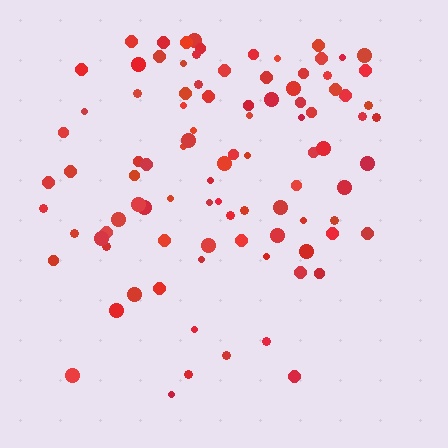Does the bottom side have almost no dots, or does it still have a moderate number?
Still a moderate number, just noticeably fewer than the top.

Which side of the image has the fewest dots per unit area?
The bottom.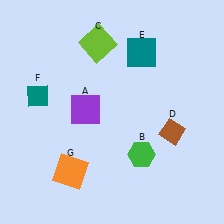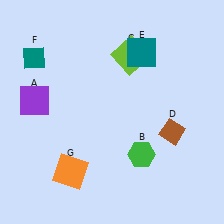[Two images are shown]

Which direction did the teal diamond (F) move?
The teal diamond (F) moved up.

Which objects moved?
The objects that moved are: the purple square (A), the lime square (C), the teal diamond (F).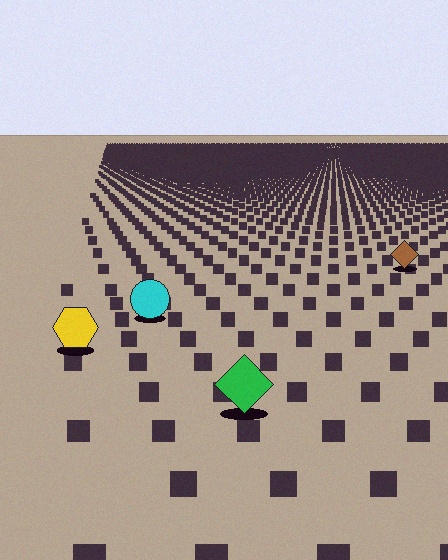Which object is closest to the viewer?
The green diamond is closest. The texture marks near it are larger and more spread out.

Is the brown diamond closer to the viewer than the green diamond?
No. The green diamond is closer — you can tell from the texture gradient: the ground texture is coarser near it.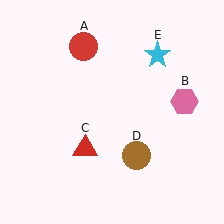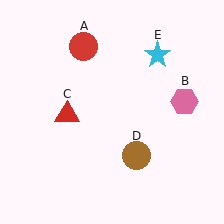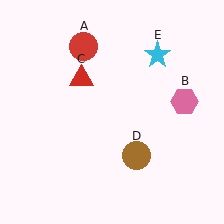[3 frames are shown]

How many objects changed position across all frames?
1 object changed position: red triangle (object C).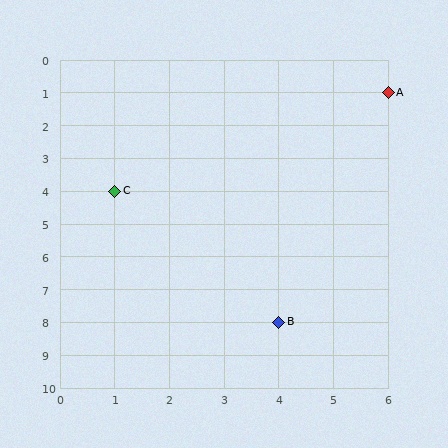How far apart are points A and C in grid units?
Points A and C are 5 columns and 3 rows apart (about 5.8 grid units diagonally).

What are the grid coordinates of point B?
Point B is at grid coordinates (4, 8).